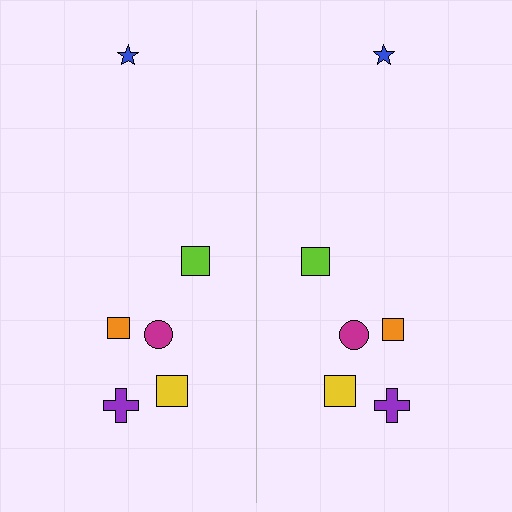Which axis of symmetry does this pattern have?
The pattern has a vertical axis of symmetry running through the center of the image.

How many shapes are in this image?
There are 12 shapes in this image.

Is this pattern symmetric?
Yes, this pattern has bilateral (reflection) symmetry.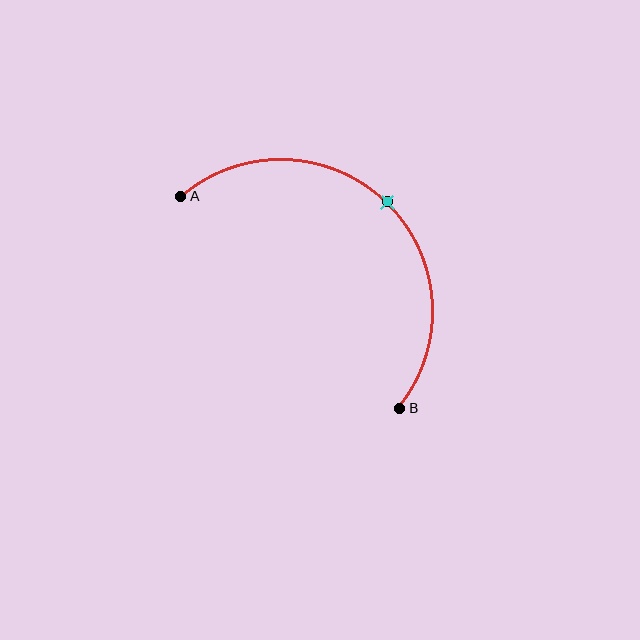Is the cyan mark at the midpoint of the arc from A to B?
Yes. The cyan mark lies on the arc at equal arc-length from both A and B — it is the arc midpoint.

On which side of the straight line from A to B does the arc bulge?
The arc bulges above and to the right of the straight line connecting A and B.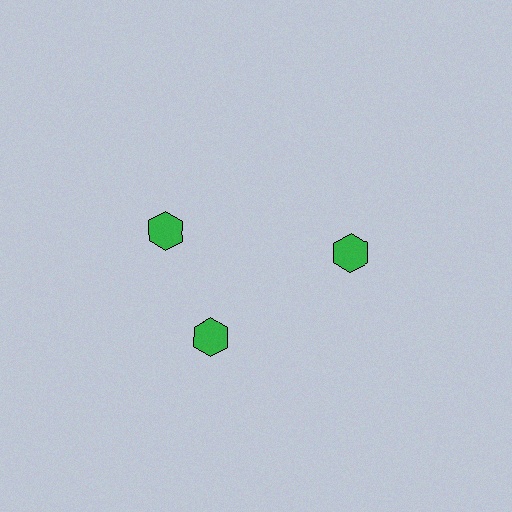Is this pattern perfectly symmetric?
No. The 3 green hexagons are arranged in a ring, but one element near the 11 o'clock position is rotated out of alignment along the ring, breaking the 3-fold rotational symmetry.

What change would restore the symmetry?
The symmetry would be restored by rotating it back into even spacing with its neighbors so that all 3 hexagons sit at equal angles and equal distance from the center.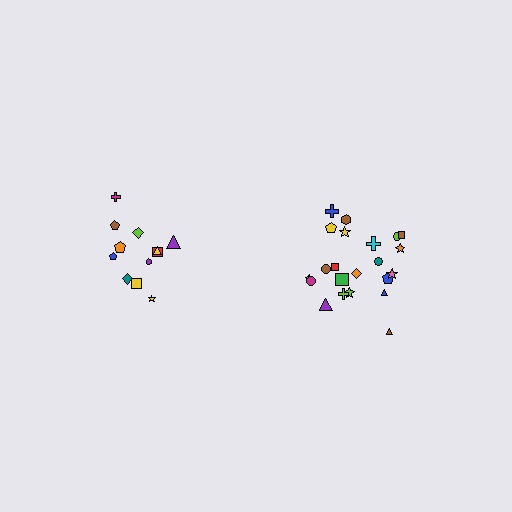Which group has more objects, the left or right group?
The right group.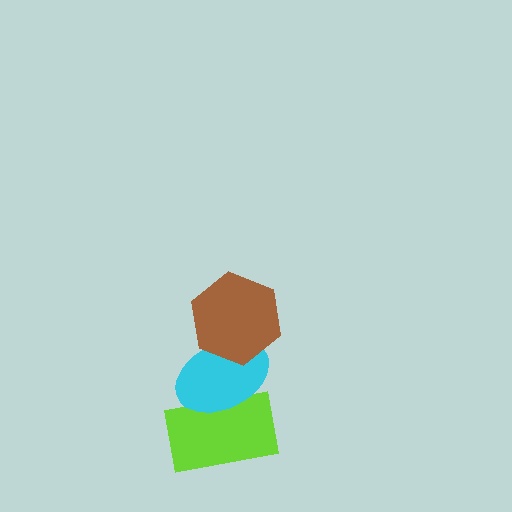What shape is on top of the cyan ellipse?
The brown hexagon is on top of the cyan ellipse.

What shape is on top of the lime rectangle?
The cyan ellipse is on top of the lime rectangle.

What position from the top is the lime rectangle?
The lime rectangle is 3rd from the top.